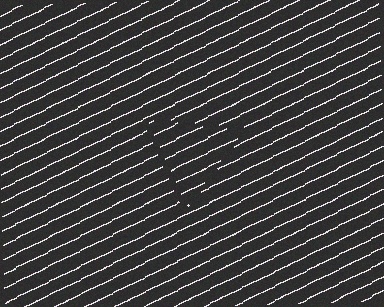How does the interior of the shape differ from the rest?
The interior of the shape contains the same grating, shifted by half a period — the contour is defined by the phase discontinuity where line-ends from the inner and outer gratings abut.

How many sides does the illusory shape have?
3 sides — the line-ends trace a triangle.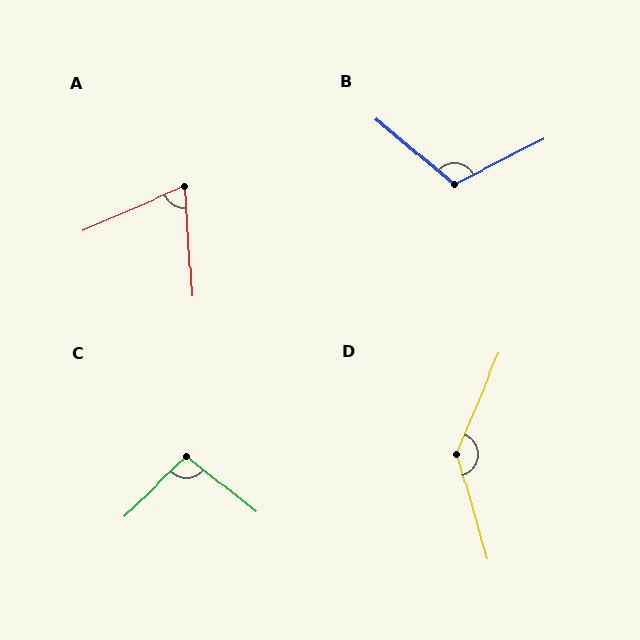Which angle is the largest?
D, at approximately 141 degrees.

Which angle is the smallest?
A, at approximately 70 degrees.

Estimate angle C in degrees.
Approximately 98 degrees.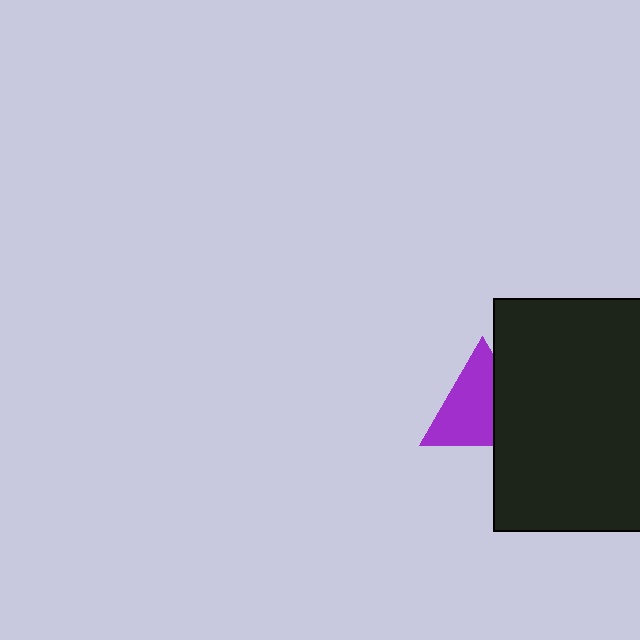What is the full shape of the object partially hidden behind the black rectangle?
The partially hidden object is a purple triangle.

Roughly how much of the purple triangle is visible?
Most of it is visible (roughly 66%).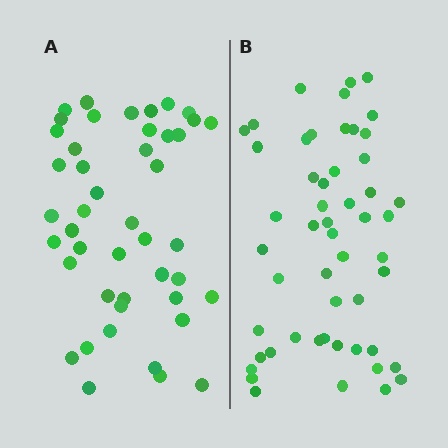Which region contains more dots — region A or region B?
Region B (the right region) has more dots.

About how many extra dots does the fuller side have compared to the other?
Region B has roughly 8 or so more dots than region A.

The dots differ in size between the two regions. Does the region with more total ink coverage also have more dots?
No. Region A has more total ink coverage because its dots are larger, but region B actually contains more individual dots. Total area can be misleading — the number of items is what matters here.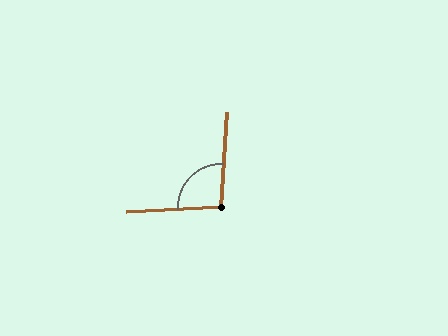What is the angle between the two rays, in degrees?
Approximately 97 degrees.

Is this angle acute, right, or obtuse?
It is obtuse.